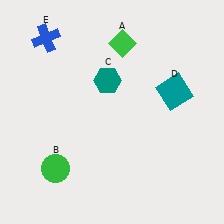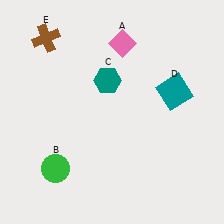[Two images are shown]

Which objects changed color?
A changed from green to pink. E changed from blue to brown.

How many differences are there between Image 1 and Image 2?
There are 2 differences between the two images.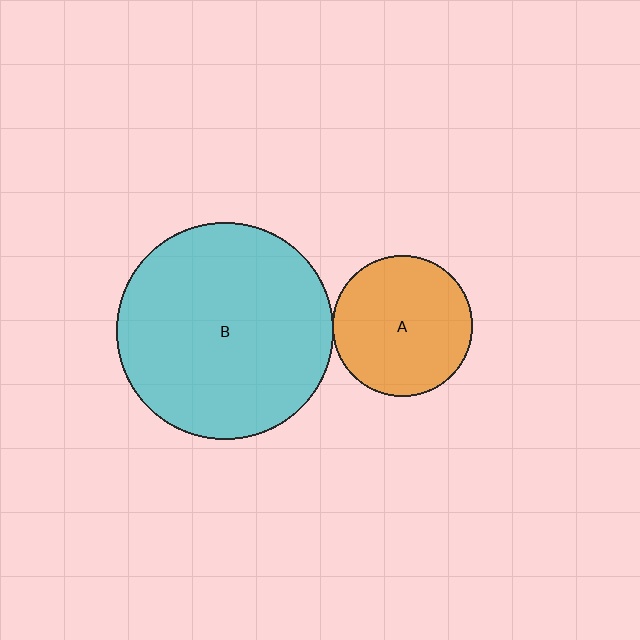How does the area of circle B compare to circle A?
Approximately 2.4 times.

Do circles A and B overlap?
Yes.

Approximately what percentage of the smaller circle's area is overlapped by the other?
Approximately 5%.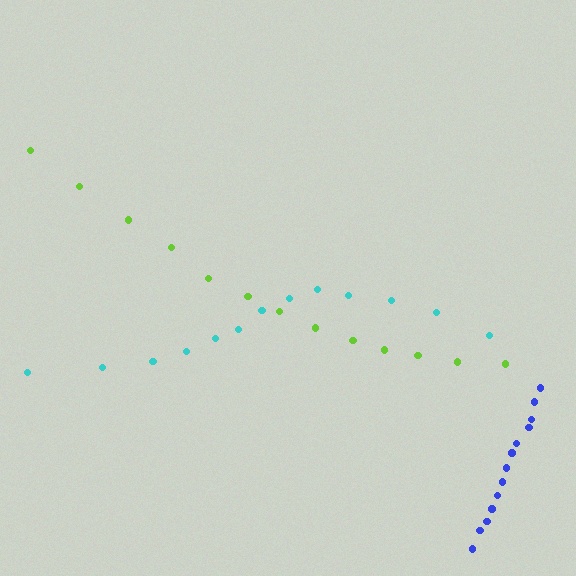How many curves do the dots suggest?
There are 3 distinct paths.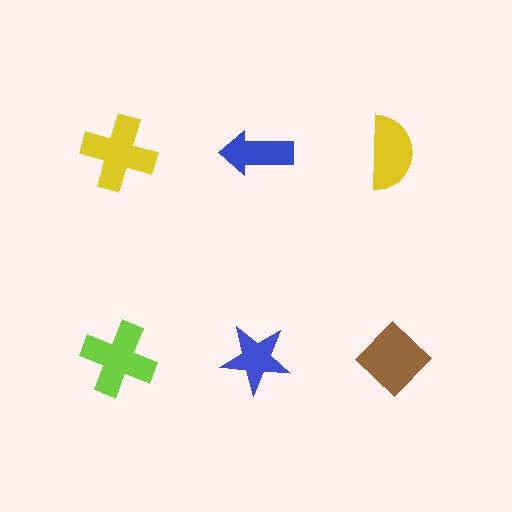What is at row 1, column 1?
A yellow cross.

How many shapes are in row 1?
3 shapes.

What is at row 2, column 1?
A lime cross.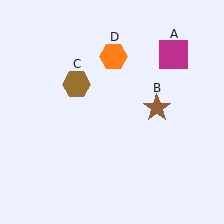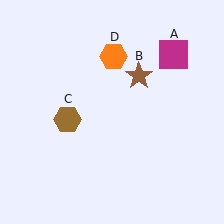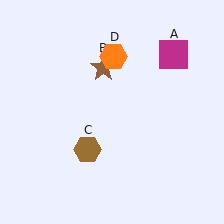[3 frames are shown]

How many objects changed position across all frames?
2 objects changed position: brown star (object B), brown hexagon (object C).